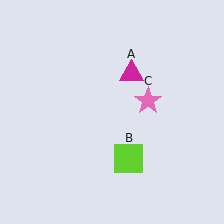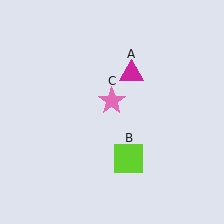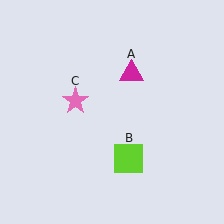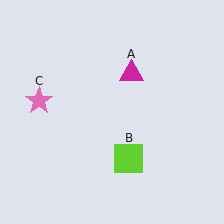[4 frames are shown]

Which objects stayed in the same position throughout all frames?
Magenta triangle (object A) and lime square (object B) remained stationary.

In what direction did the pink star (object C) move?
The pink star (object C) moved left.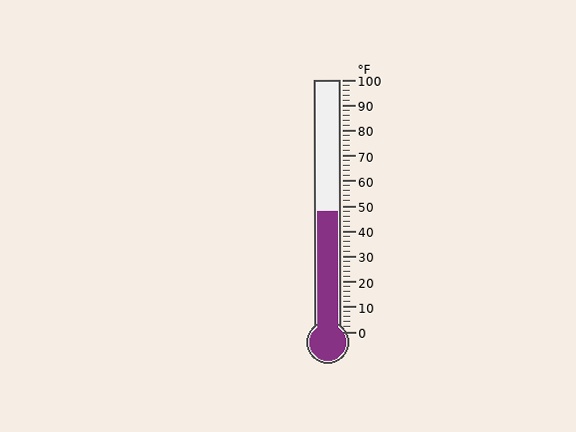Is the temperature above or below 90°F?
The temperature is below 90°F.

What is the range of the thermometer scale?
The thermometer scale ranges from 0°F to 100°F.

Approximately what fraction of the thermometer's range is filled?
The thermometer is filled to approximately 50% of its range.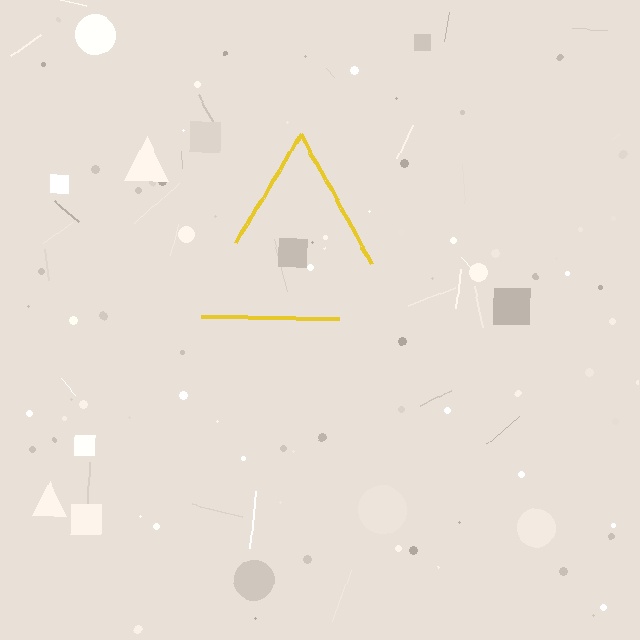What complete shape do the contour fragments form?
The contour fragments form a triangle.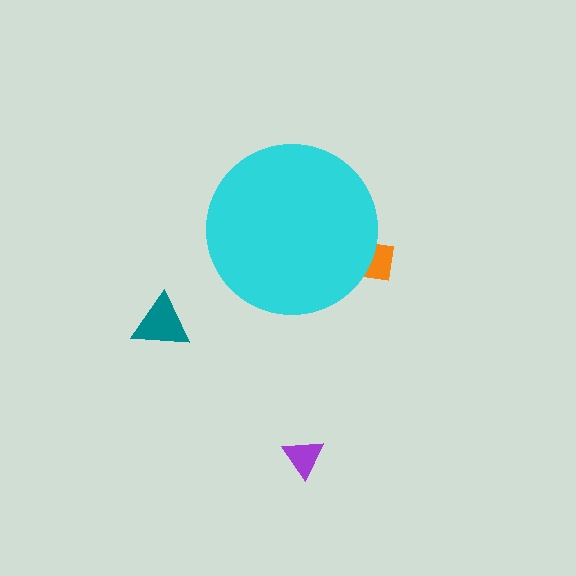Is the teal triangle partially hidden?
No, the teal triangle is fully visible.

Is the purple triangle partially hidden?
No, the purple triangle is fully visible.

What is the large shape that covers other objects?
A cyan circle.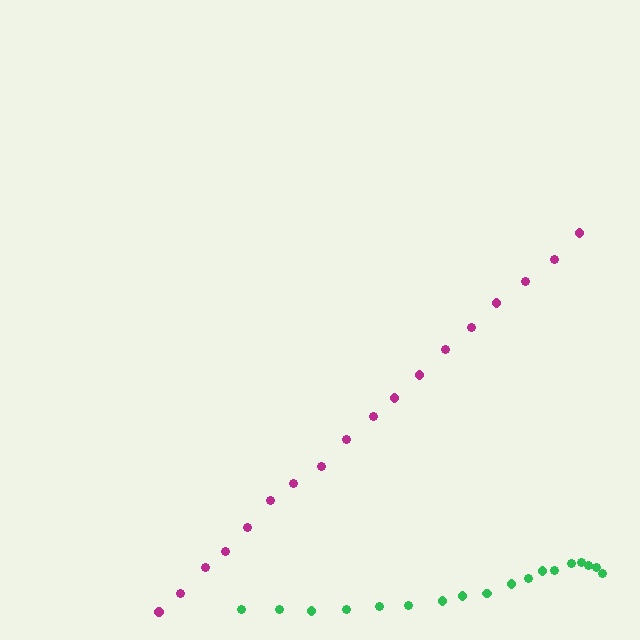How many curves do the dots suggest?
There are 2 distinct paths.